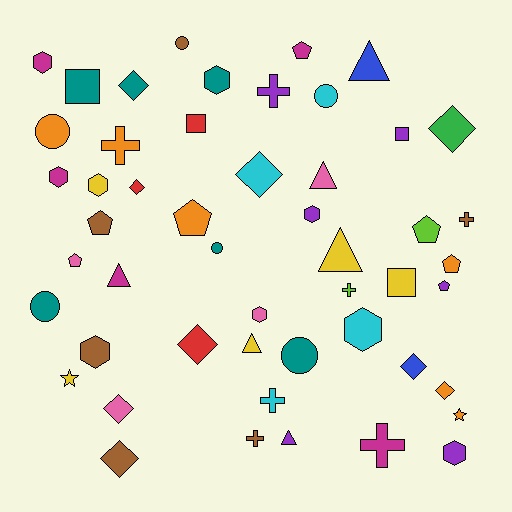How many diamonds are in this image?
There are 9 diamonds.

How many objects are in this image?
There are 50 objects.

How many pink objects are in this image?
There are 4 pink objects.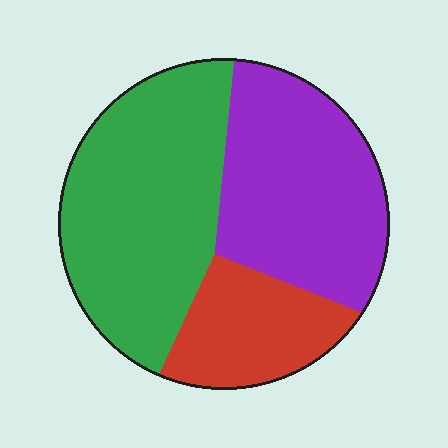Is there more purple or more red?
Purple.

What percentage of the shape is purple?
Purple covers around 35% of the shape.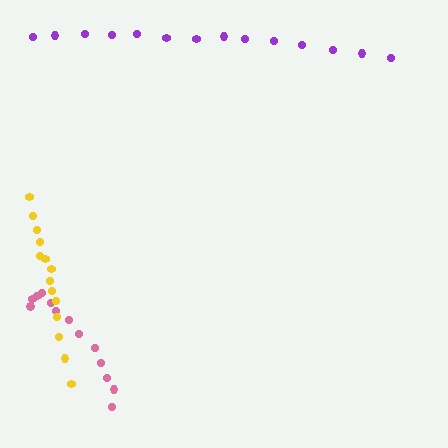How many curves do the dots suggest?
There are 3 distinct paths.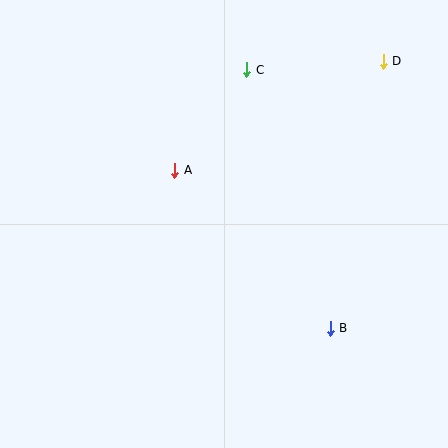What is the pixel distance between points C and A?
The distance between C and A is 124 pixels.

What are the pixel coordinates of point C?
Point C is at (247, 70).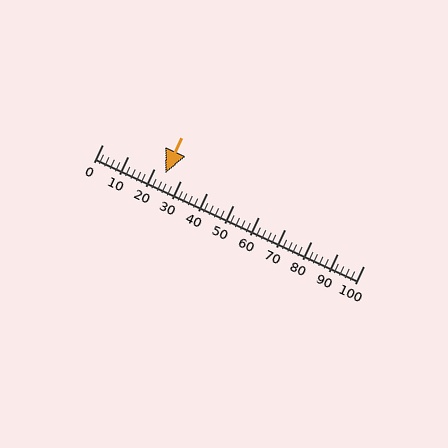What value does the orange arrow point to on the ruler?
The orange arrow points to approximately 24.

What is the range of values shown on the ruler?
The ruler shows values from 0 to 100.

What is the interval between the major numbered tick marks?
The major tick marks are spaced 10 units apart.